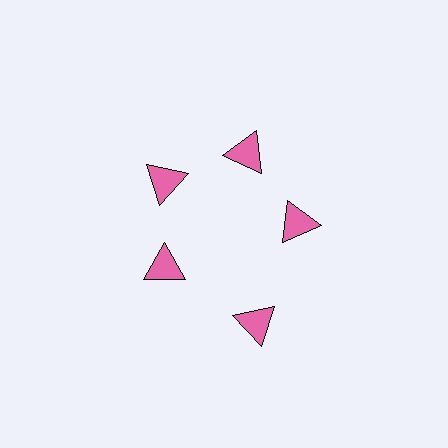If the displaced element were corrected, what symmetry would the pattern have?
It would have 5-fold rotational symmetry — the pattern would map onto itself every 72 degrees.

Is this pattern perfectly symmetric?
No. The 5 pink triangles are arranged in a ring, but one element near the 5 o'clock position is pushed outward from the center, breaking the 5-fold rotational symmetry.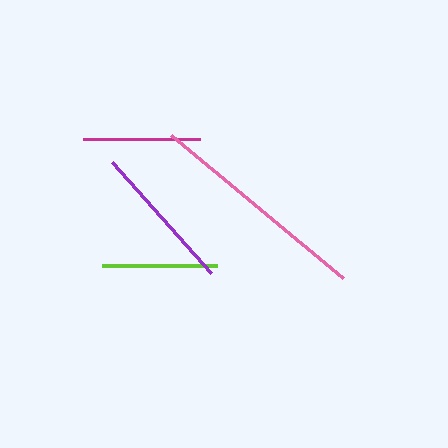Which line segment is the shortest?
The lime line is the shortest at approximately 115 pixels.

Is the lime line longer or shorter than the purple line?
The purple line is longer than the lime line.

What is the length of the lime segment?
The lime segment is approximately 115 pixels long.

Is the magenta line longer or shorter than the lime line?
The magenta line is longer than the lime line.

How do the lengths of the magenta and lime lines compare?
The magenta and lime lines are approximately the same length.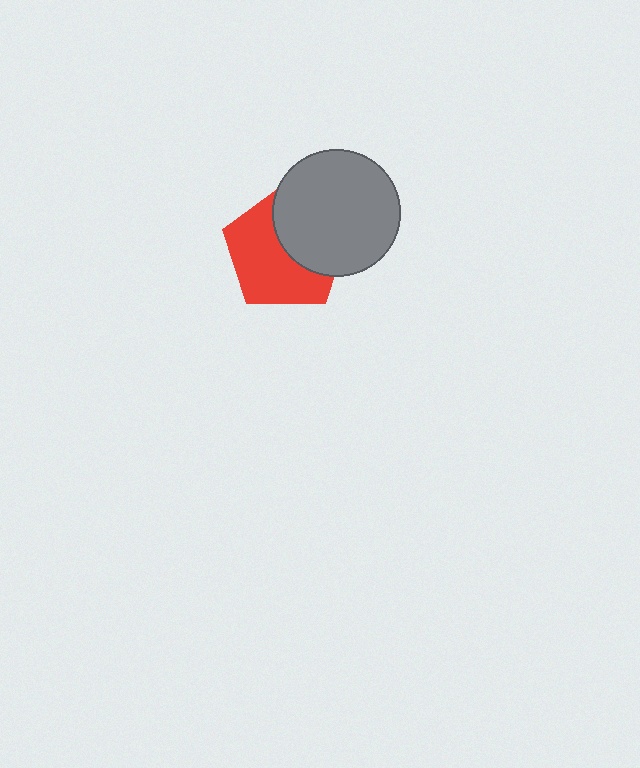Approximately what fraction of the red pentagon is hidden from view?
Roughly 42% of the red pentagon is hidden behind the gray circle.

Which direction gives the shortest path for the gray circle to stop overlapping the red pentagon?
Moving right gives the shortest separation.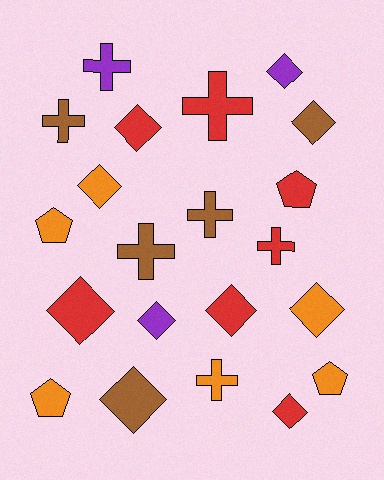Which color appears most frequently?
Red, with 7 objects.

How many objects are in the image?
There are 21 objects.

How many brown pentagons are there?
There are no brown pentagons.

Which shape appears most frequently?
Diamond, with 10 objects.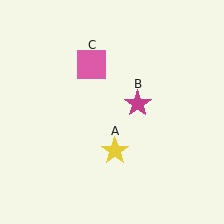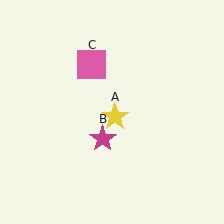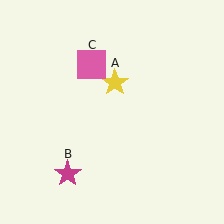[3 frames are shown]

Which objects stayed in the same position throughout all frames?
Pink square (object C) remained stationary.